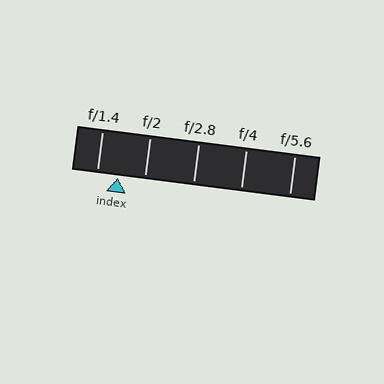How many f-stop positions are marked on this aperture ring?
There are 5 f-stop positions marked.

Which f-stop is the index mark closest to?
The index mark is closest to f/1.4.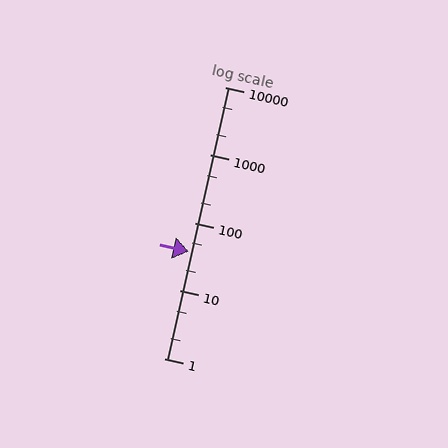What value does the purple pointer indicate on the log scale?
The pointer indicates approximately 38.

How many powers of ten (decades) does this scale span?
The scale spans 4 decades, from 1 to 10000.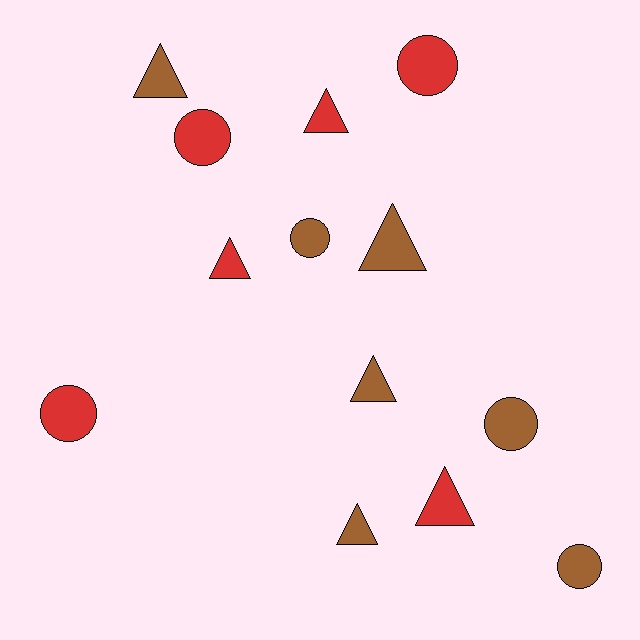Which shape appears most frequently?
Triangle, with 7 objects.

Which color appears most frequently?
Brown, with 7 objects.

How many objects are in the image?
There are 13 objects.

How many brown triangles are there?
There are 4 brown triangles.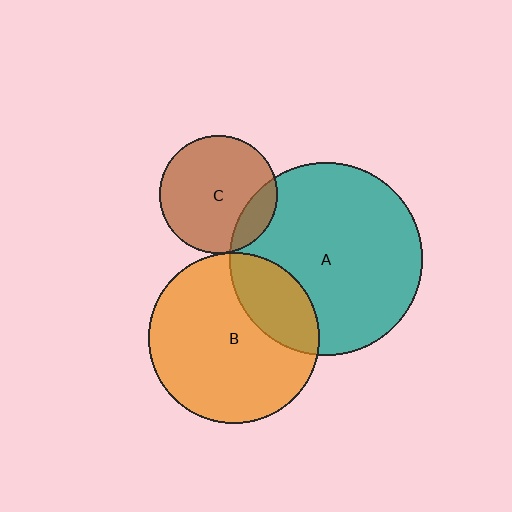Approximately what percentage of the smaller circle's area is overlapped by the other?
Approximately 25%.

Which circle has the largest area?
Circle A (teal).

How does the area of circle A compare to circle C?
Approximately 2.7 times.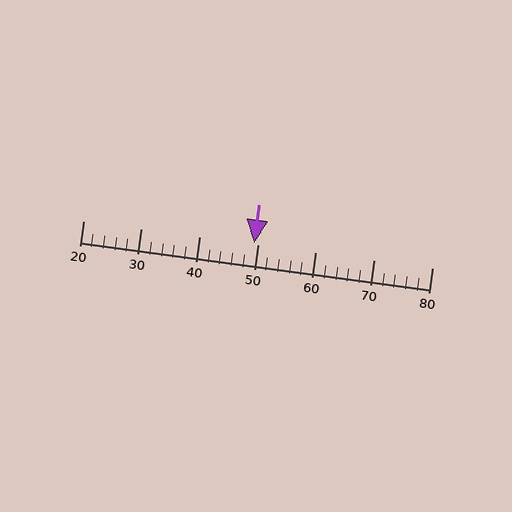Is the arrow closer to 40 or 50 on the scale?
The arrow is closer to 50.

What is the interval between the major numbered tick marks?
The major tick marks are spaced 10 units apart.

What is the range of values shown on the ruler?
The ruler shows values from 20 to 80.